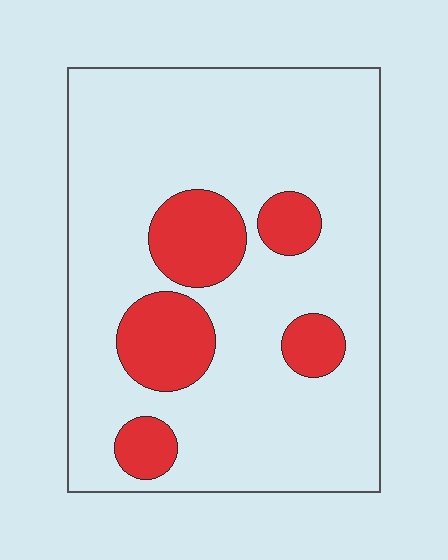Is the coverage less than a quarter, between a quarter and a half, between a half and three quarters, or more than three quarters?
Less than a quarter.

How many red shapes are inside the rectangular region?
5.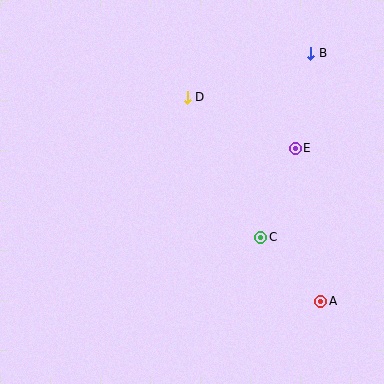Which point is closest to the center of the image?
Point C at (261, 237) is closest to the center.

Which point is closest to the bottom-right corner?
Point A is closest to the bottom-right corner.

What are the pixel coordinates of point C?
Point C is at (261, 237).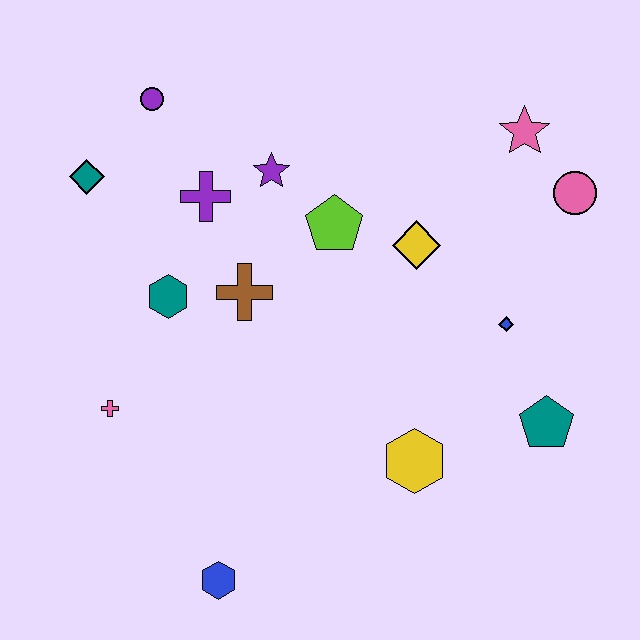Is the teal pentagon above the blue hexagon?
Yes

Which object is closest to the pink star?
The pink circle is closest to the pink star.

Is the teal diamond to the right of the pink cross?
No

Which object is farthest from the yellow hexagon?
The purple circle is farthest from the yellow hexagon.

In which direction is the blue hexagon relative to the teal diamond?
The blue hexagon is below the teal diamond.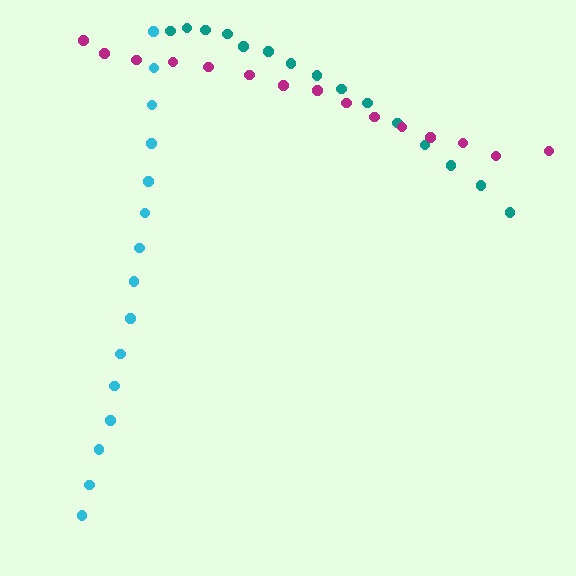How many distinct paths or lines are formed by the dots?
There are 3 distinct paths.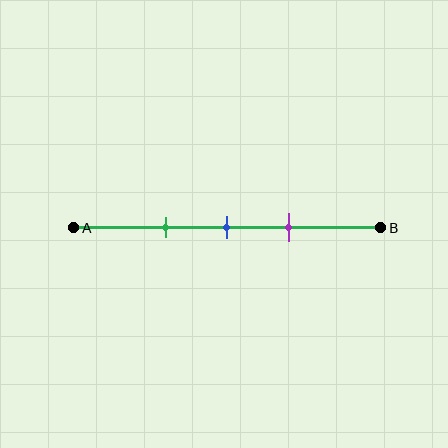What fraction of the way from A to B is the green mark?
The green mark is approximately 30% (0.3) of the way from A to B.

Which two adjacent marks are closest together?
The blue and purple marks are the closest adjacent pair.